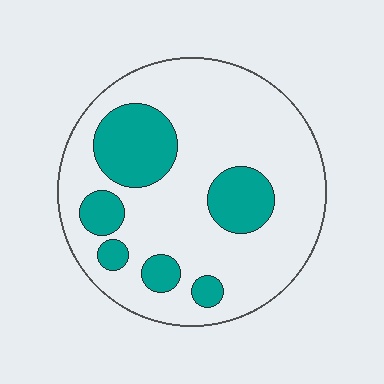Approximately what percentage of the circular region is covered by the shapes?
Approximately 25%.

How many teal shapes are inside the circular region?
6.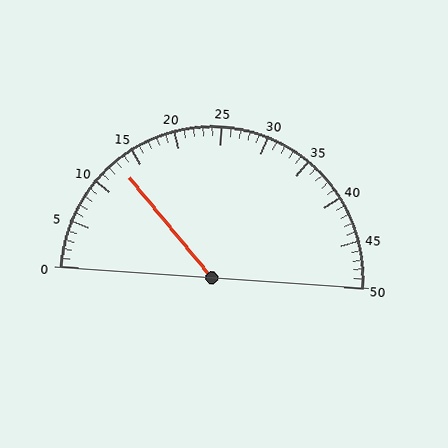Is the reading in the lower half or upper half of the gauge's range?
The reading is in the lower half of the range (0 to 50).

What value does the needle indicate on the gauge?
The needle indicates approximately 13.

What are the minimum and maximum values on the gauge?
The gauge ranges from 0 to 50.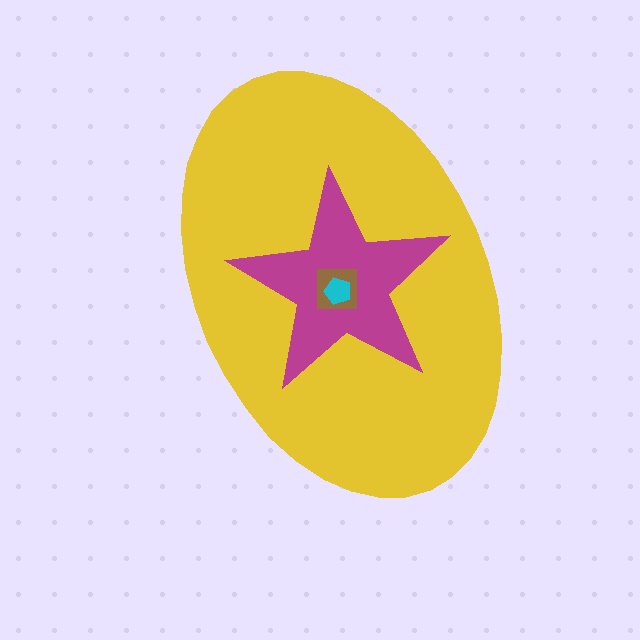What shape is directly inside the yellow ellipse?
The magenta star.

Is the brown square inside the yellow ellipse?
Yes.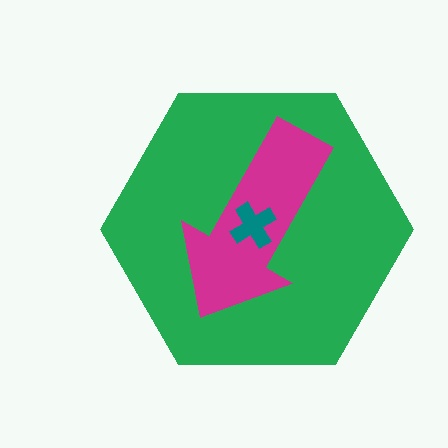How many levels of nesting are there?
3.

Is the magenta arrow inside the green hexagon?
Yes.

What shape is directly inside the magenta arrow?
The teal cross.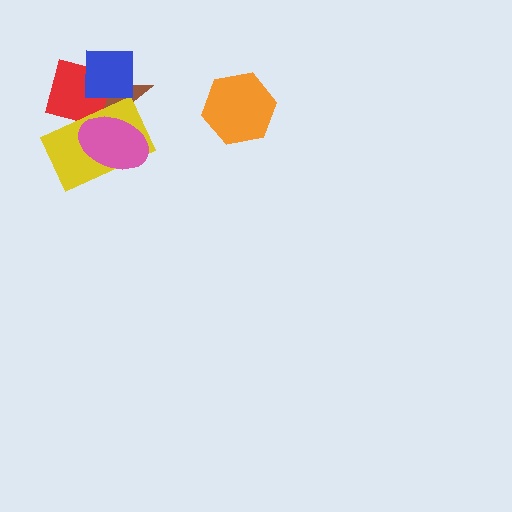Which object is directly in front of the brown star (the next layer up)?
The red square is directly in front of the brown star.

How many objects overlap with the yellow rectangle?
4 objects overlap with the yellow rectangle.